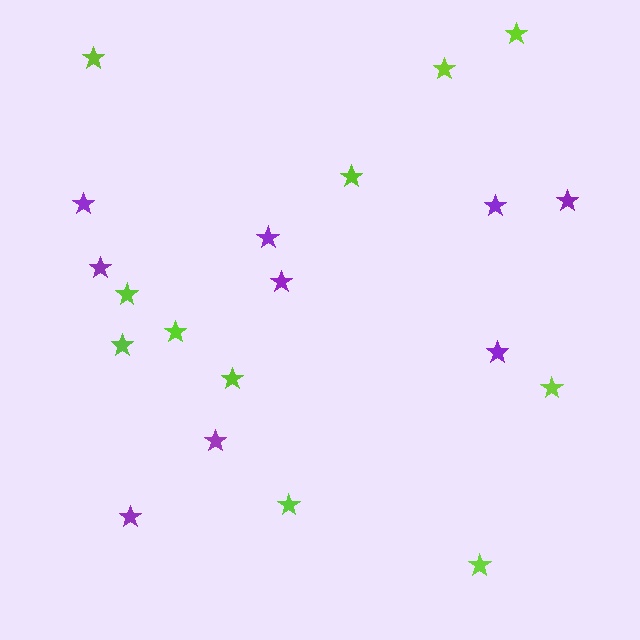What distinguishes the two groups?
There are 2 groups: one group of purple stars (9) and one group of lime stars (11).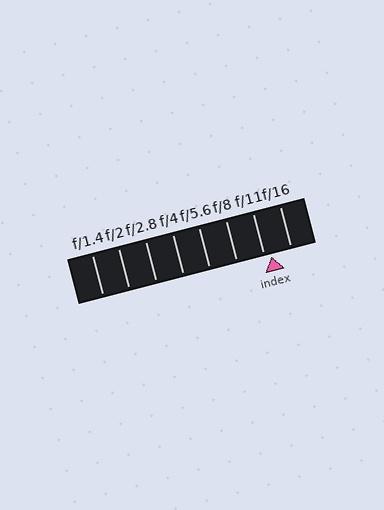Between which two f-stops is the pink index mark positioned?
The index mark is between f/11 and f/16.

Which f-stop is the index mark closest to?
The index mark is closest to f/11.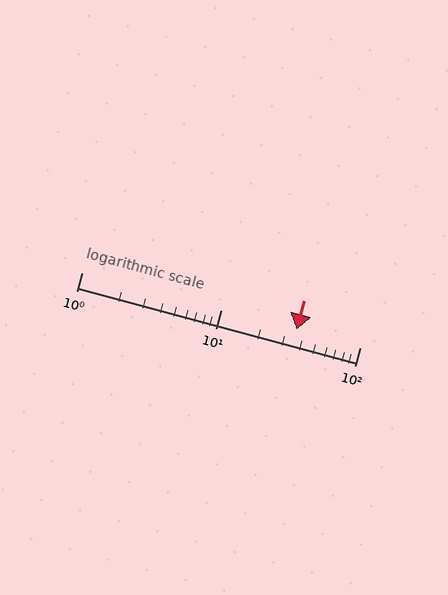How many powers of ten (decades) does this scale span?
The scale spans 2 decades, from 1 to 100.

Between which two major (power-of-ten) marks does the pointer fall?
The pointer is between 10 and 100.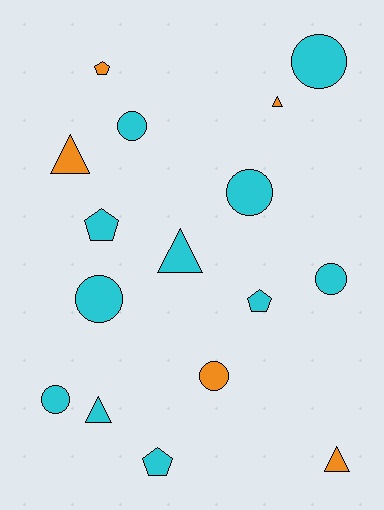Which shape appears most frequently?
Circle, with 7 objects.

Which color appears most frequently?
Cyan, with 11 objects.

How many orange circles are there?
There is 1 orange circle.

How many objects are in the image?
There are 16 objects.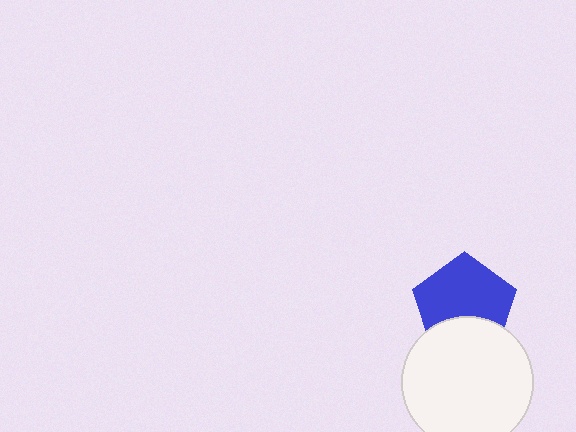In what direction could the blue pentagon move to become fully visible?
The blue pentagon could move up. That would shift it out from behind the white circle entirely.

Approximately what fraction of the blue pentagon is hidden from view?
Roughly 32% of the blue pentagon is hidden behind the white circle.